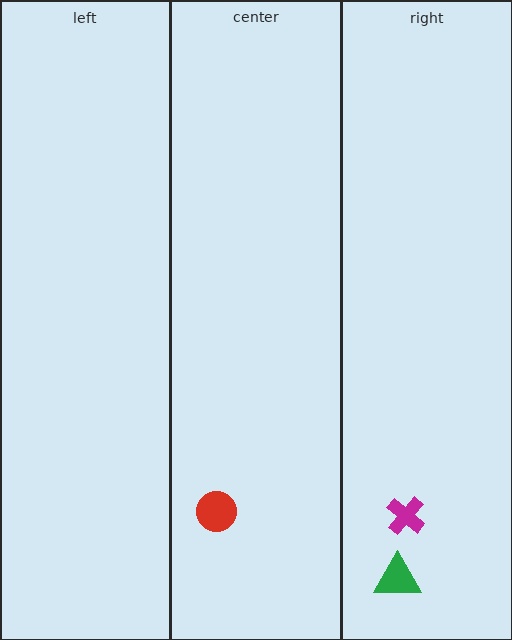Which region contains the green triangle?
The right region.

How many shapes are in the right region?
2.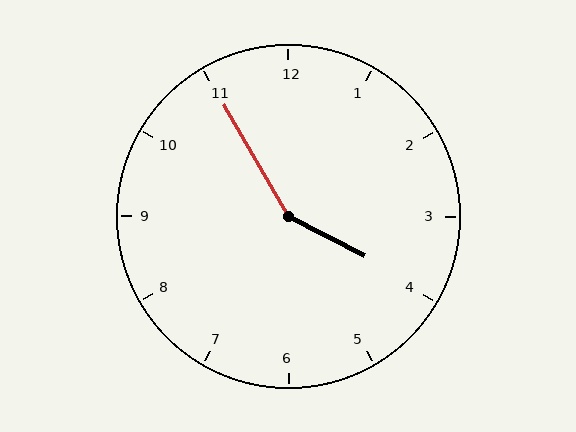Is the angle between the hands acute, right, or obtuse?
It is obtuse.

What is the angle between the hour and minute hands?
Approximately 148 degrees.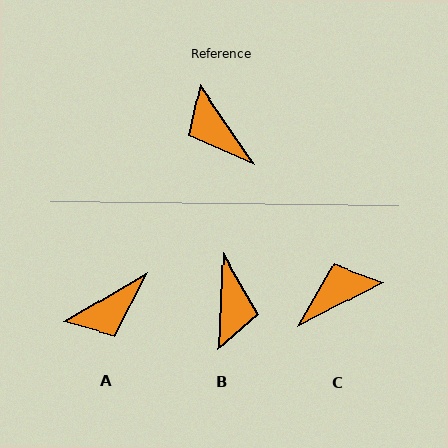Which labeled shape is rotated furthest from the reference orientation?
B, about 144 degrees away.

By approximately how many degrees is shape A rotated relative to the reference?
Approximately 87 degrees counter-clockwise.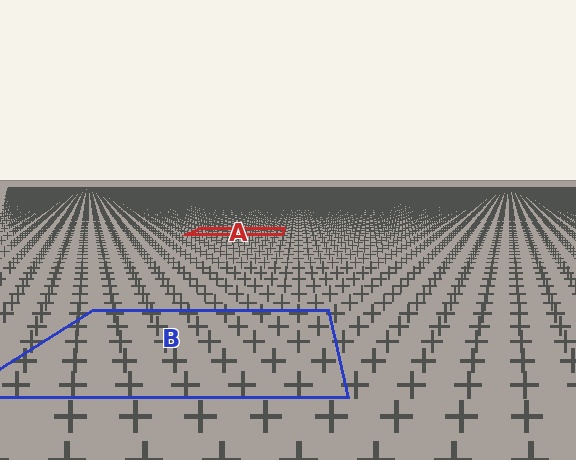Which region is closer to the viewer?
Region B is closer. The texture elements there are larger and more spread out.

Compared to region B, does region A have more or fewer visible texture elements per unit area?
Region A has more texture elements per unit area — they are packed more densely because it is farther away.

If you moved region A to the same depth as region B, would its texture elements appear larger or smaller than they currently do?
They would appear larger. At a closer depth, the same texture elements are projected at a bigger on-screen size.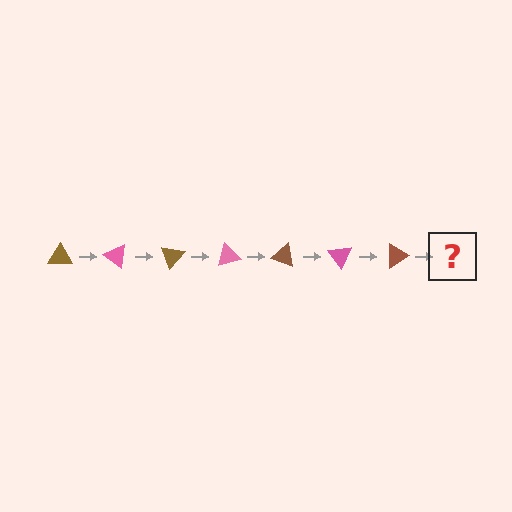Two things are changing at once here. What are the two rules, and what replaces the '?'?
The two rules are that it rotates 35 degrees each step and the color cycles through brown and pink. The '?' should be a pink triangle, rotated 245 degrees from the start.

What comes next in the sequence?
The next element should be a pink triangle, rotated 245 degrees from the start.